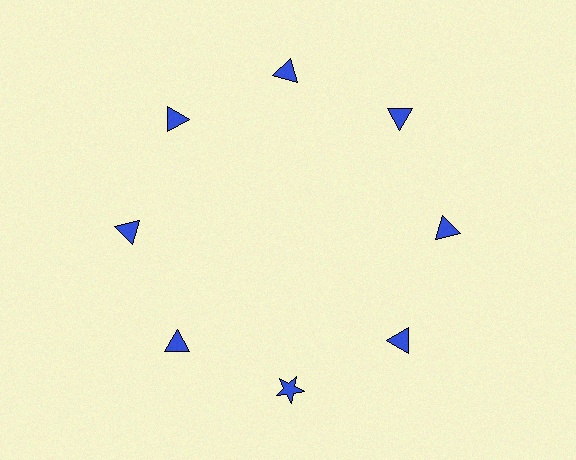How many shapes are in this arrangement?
There are 8 shapes arranged in a ring pattern.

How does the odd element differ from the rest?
It has a different shape: star instead of triangle.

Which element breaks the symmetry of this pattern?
The blue star at roughly the 6 o'clock position breaks the symmetry. All other shapes are blue triangles.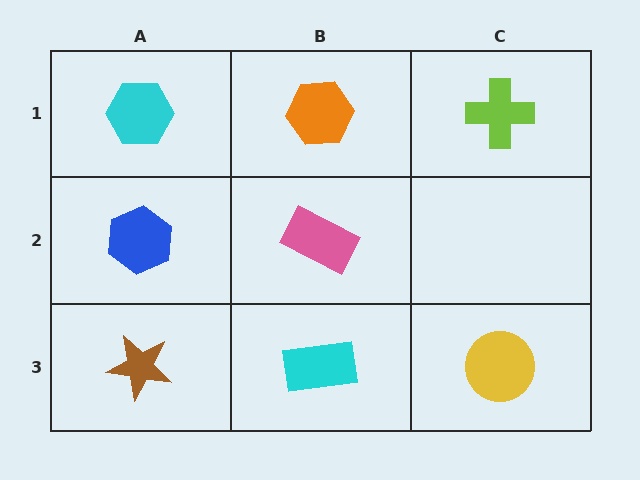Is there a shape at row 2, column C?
No, that cell is empty.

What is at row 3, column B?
A cyan rectangle.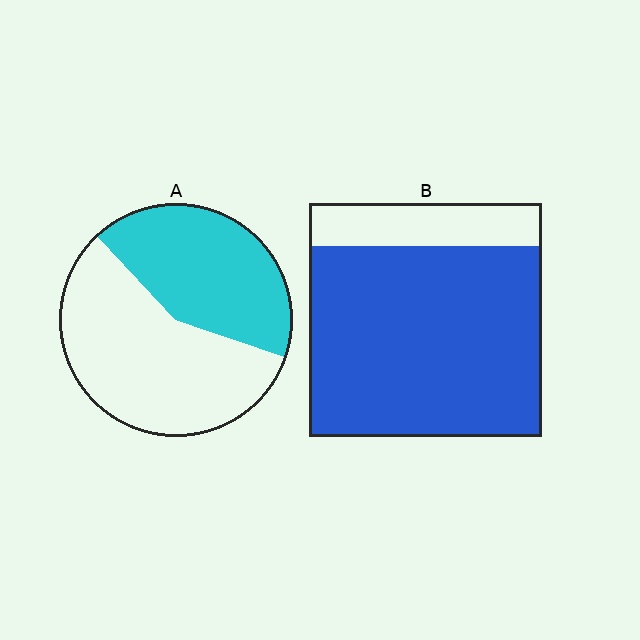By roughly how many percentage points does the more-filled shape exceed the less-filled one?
By roughly 40 percentage points (B over A).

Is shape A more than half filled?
No.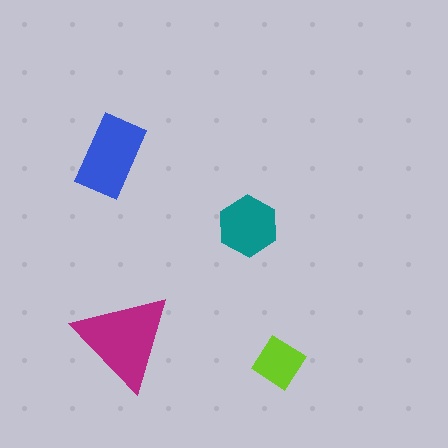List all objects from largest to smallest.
The magenta triangle, the blue rectangle, the teal hexagon, the lime diamond.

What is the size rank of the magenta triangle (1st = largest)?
1st.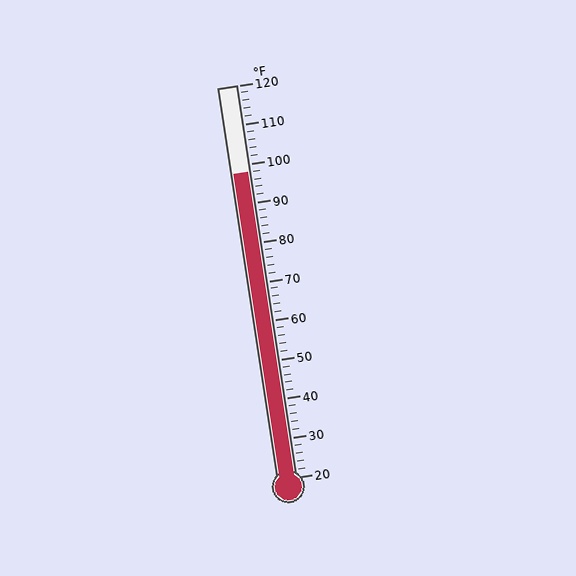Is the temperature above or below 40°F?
The temperature is above 40°F.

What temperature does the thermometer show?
The thermometer shows approximately 98°F.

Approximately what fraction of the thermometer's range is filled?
The thermometer is filled to approximately 80% of its range.